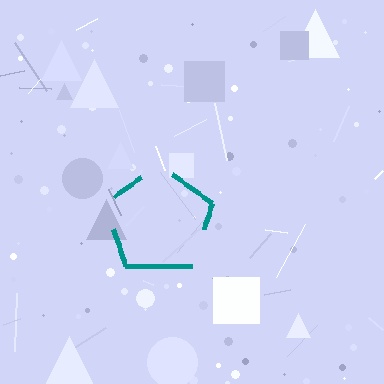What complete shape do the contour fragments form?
The contour fragments form a pentagon.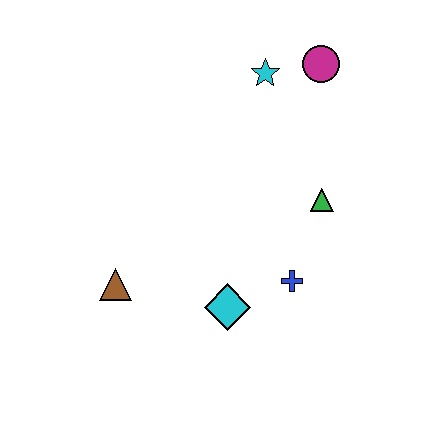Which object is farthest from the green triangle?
The brown triangle is farthest from the green triangle.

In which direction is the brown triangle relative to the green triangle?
The brown triangle is to the left of the green triangle.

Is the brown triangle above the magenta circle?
No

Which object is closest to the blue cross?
The cyan diamond is closest to the blue cross.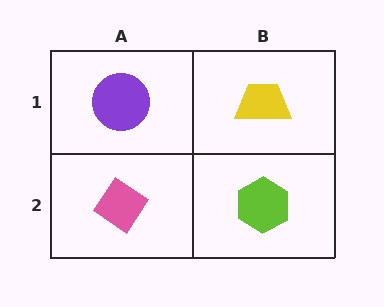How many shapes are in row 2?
2 shapes.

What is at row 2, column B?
A lime hexagon.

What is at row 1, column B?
A yellow trapezoid.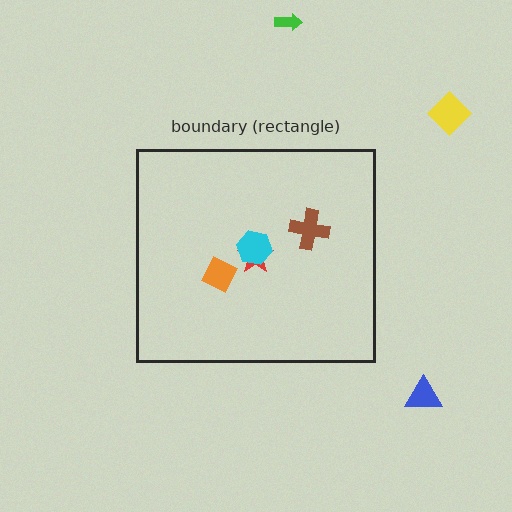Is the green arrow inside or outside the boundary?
Outside.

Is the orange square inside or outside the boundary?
Inside.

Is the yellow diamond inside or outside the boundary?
Outside.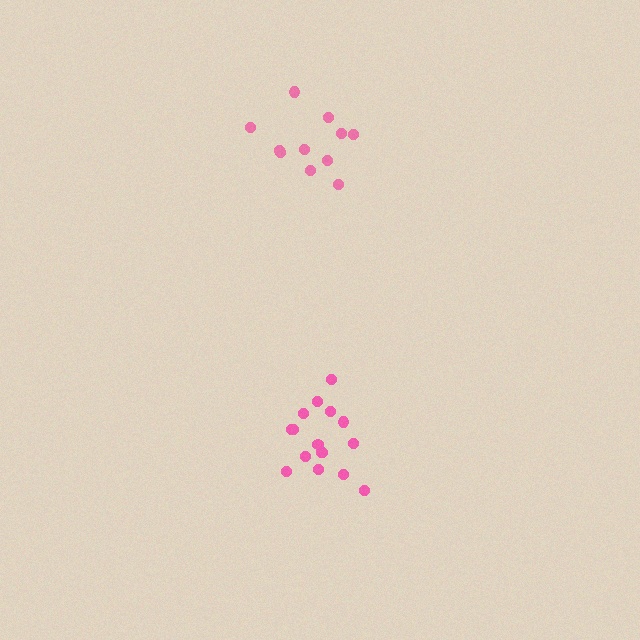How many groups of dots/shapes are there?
There are 2 groups.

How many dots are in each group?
Group 1: 11 dots, Group 2: 16 dots (27 total).